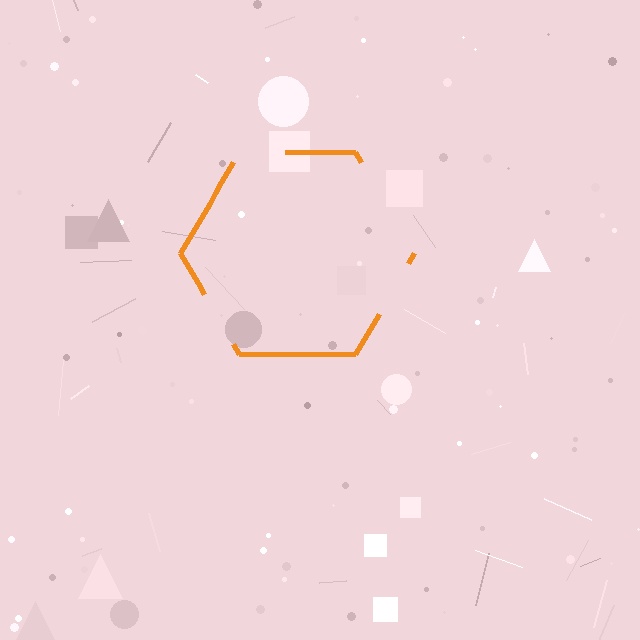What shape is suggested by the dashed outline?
The dashed outline suggests a hexagon.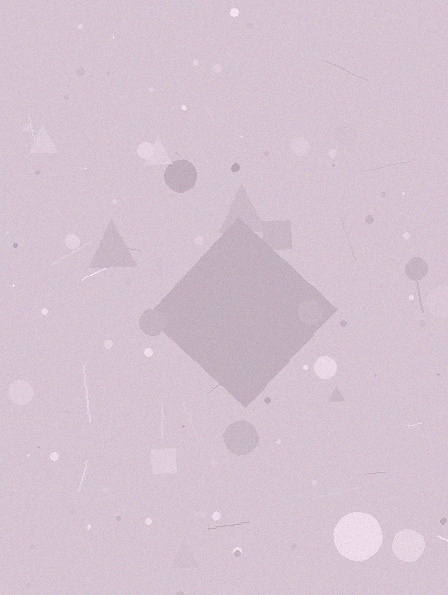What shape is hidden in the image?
A diamond is hidden in the image.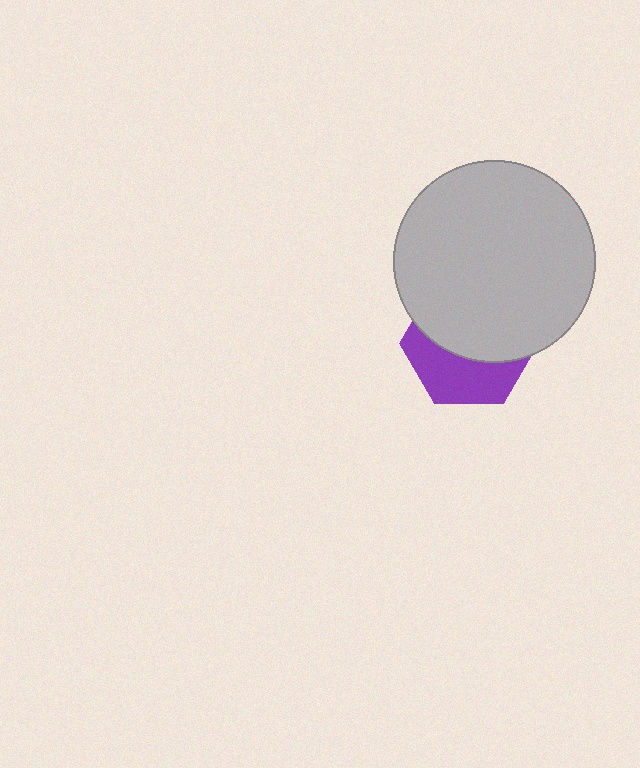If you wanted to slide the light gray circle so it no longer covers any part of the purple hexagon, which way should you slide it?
Slide it up — that is the most direct way to separate the two shapes.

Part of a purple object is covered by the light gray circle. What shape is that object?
It is a hexagon.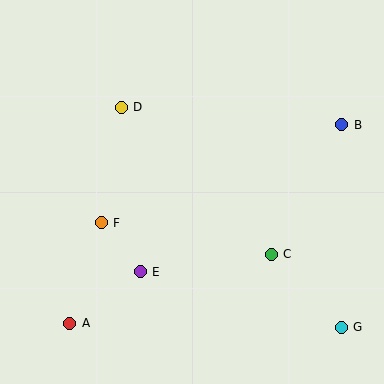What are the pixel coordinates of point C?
Point C is at (271, 254).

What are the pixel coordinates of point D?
Point D is at (121, 107).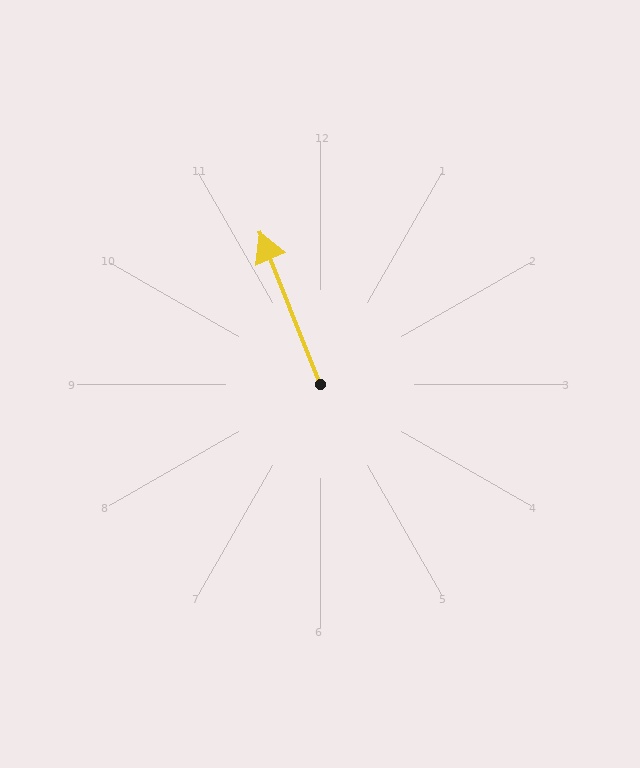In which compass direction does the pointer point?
North.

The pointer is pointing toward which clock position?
Roughly 11 o'clock.